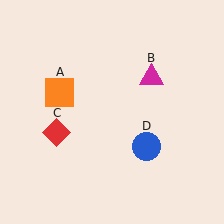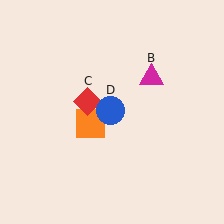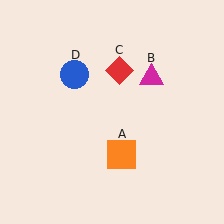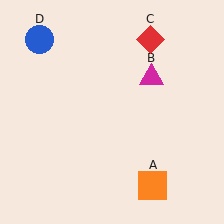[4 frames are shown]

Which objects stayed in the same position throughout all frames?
Magenta triangle (object B) remained stationary.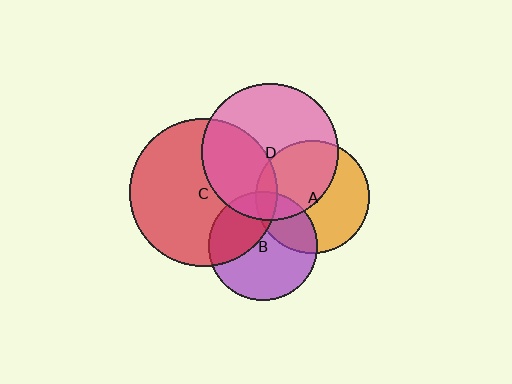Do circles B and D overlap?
Yes.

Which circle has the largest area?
Circle C (red).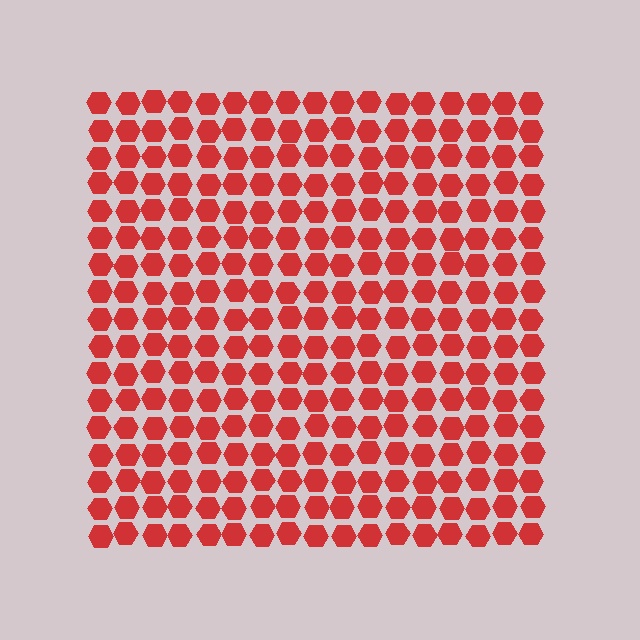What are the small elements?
The small elements are hexagons.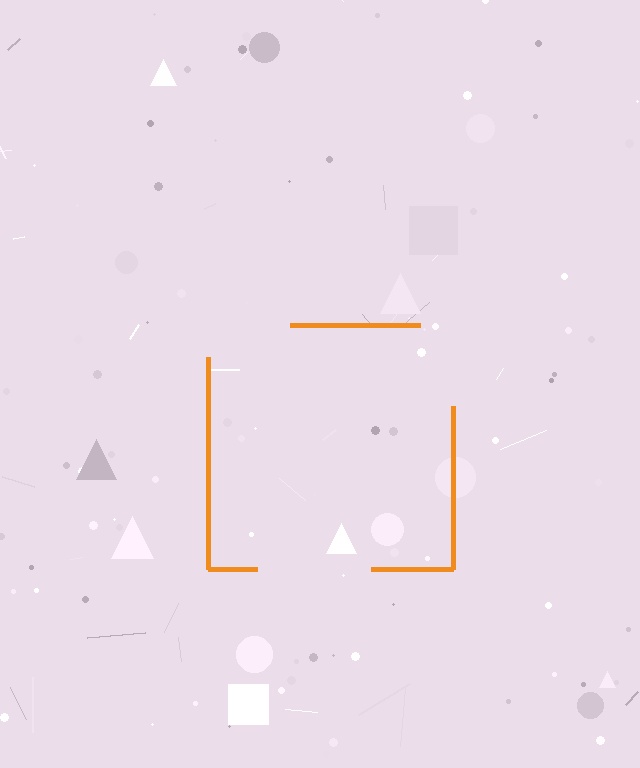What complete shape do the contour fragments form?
The contour fragments form a square.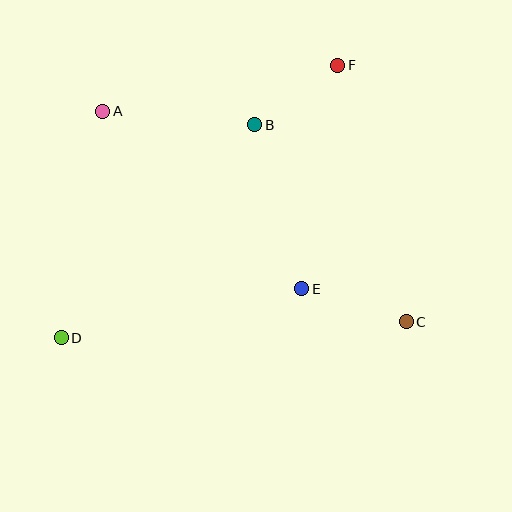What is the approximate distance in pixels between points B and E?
The distance between B and E is approximately 171 pixels.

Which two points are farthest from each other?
Points D and F are farthest from each other.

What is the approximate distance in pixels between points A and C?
The distance between A and C is approximately 369 pixels.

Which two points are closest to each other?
Points B and F are closest to each other.